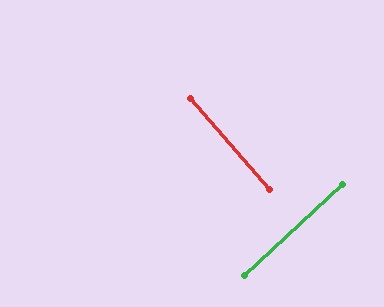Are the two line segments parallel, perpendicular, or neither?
Perpendicular — they meet at approximately 88°.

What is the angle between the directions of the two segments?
Approximately 88 degrees.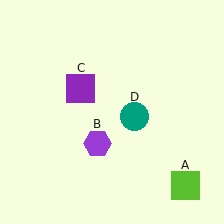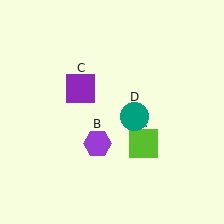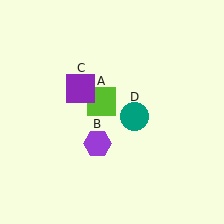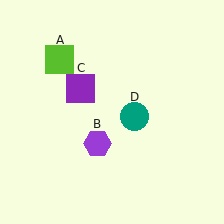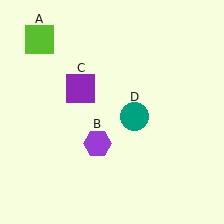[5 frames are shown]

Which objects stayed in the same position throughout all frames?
Purple hexagon (object B) and purple square (object C) and teal circle (object D) remained stationary.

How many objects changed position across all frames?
1 object changed position: lime square (object A).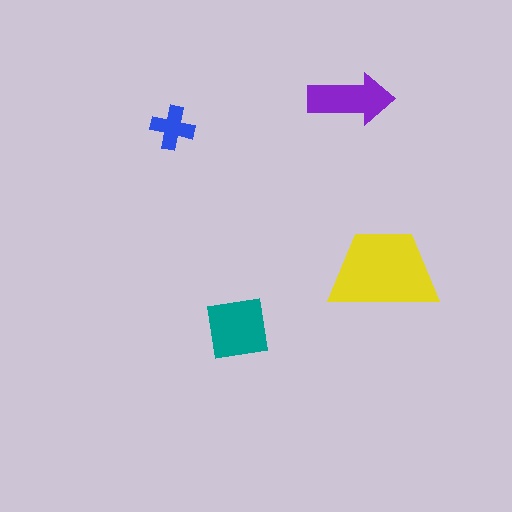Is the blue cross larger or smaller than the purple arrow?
Smaller.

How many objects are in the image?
There are 4 objects in the image.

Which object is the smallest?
The blue cross.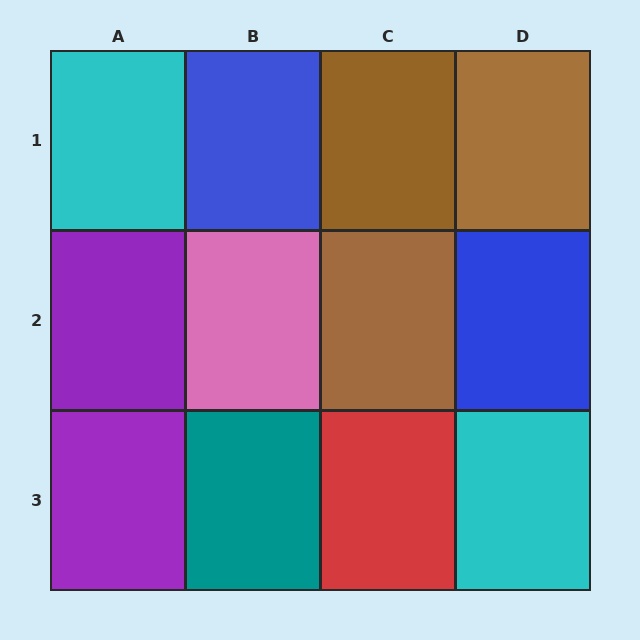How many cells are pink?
1 cell is pink.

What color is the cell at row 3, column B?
Teal.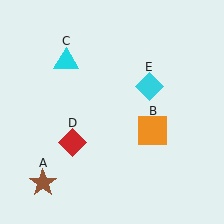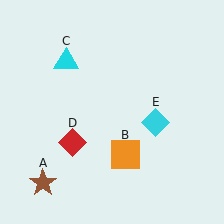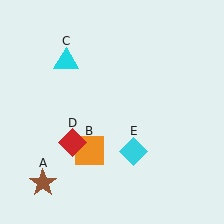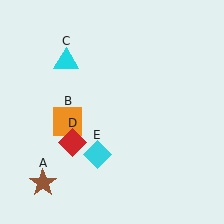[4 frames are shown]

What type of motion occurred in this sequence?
The orange square (object B), cyan diamond (object E) rotated clockwise around the center of the scene.